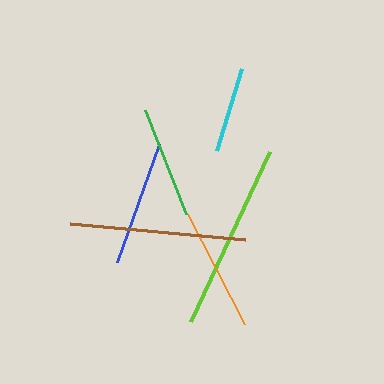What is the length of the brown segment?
The brown segment is approximately 175 pixels long.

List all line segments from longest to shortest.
From longest to shortest: lime, brown, blue, orange, green, cyan.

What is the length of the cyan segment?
The cyan segment is approximately 86 pixels long.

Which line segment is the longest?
The lime line is the longest at approximately 188 pixels.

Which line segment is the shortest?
The cyan line is the shortest at approximately 86 pixels.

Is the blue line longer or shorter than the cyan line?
The blue line is longer than the cyan line.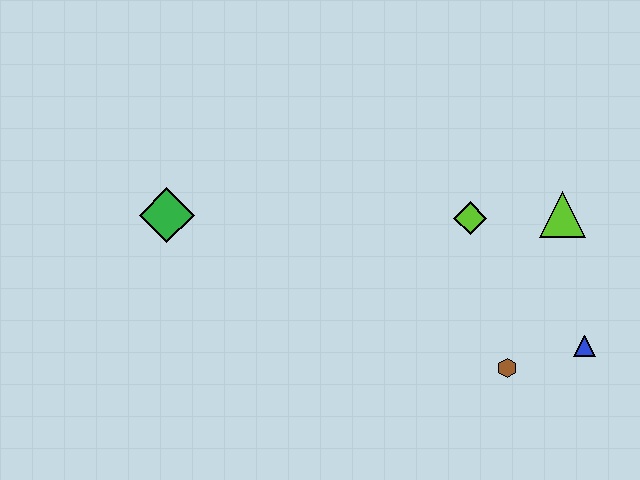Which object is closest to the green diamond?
The lime diamond is closest to the green diamond.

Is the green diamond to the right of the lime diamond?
No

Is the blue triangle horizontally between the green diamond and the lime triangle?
No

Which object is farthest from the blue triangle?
The green diamond is farthest from the blue triangle.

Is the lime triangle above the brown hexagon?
Yes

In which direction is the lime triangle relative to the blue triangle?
The lime triangle is above the blue triangle.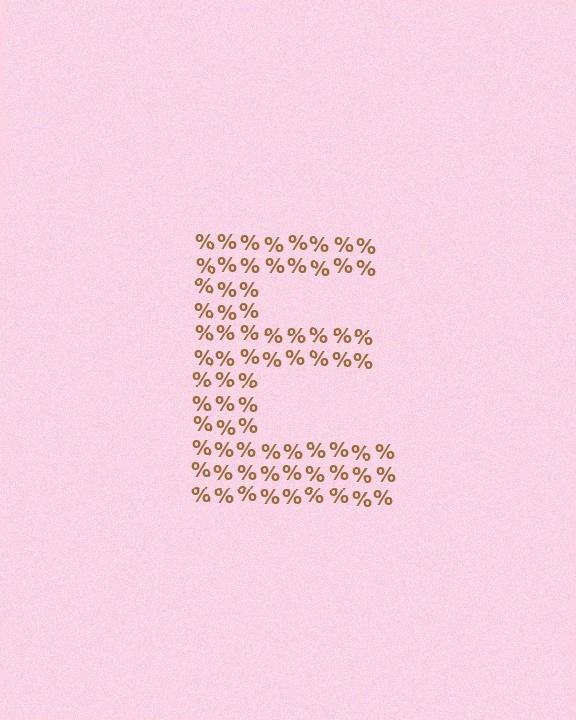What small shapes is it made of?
It is made of small percent signs.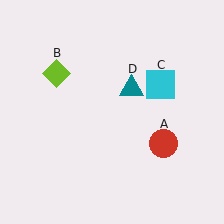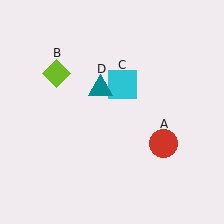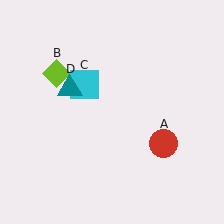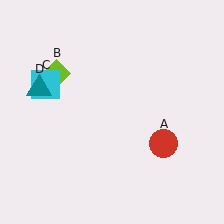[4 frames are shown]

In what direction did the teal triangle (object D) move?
The teal triangle (object D) moved left.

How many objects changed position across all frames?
2 objects changed position: cyan square (object C), teal triangle (object D).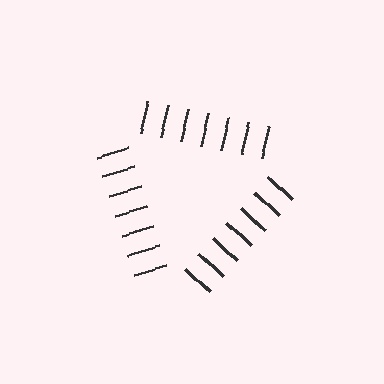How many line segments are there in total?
21 — 7 along each of the 3 edges.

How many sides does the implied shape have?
3 sides — the line-ends trace a triangle.